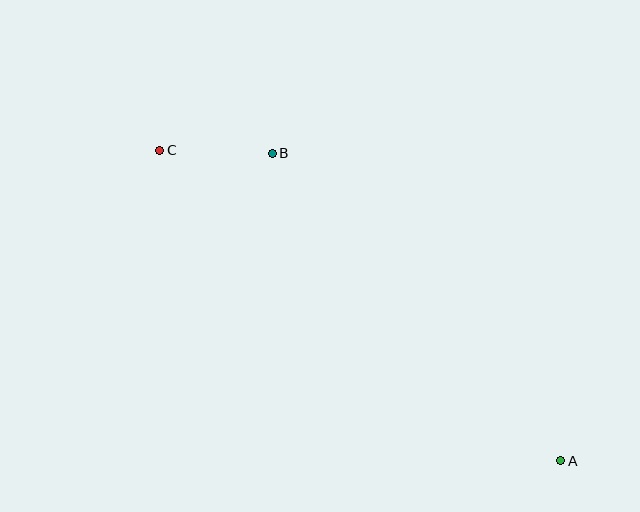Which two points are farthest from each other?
Points A and C are farthest from each other.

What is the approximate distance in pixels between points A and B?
The distance between A and B is approximately 422 pixels.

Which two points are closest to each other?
Points B and C are closest to each other.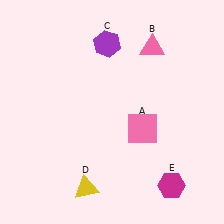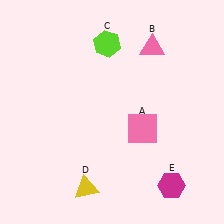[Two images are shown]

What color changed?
The hexagon (C) changed from purple in Image 1 to lime in Image 2.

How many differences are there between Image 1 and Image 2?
There is 1 difference between the two images.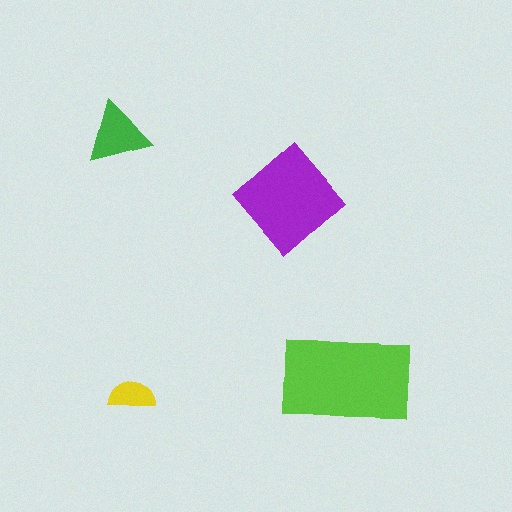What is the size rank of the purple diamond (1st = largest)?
2nd.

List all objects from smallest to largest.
The yellow semicircle, the green triangle, the purple diamond, the lime rectangle.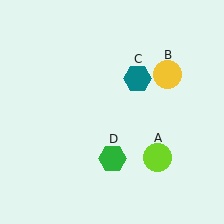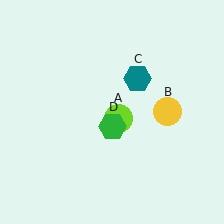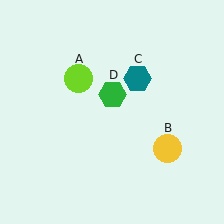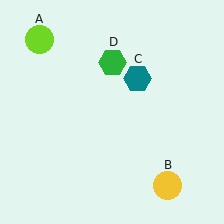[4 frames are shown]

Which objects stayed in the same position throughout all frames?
Teal hexagon (object C) remained stationary.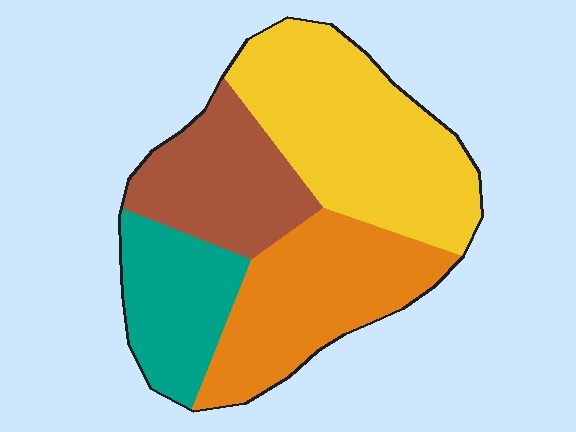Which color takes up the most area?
Yellow, at roughly 35%.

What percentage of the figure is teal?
Teal covers roughly 15% of the figure.